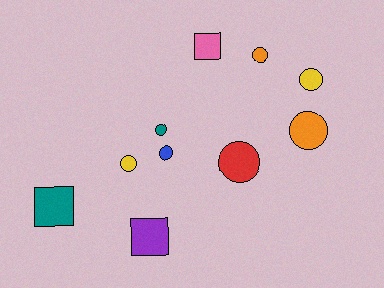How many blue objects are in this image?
There is 1 blue object.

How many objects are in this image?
There are 10 objects.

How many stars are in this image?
There are no stars.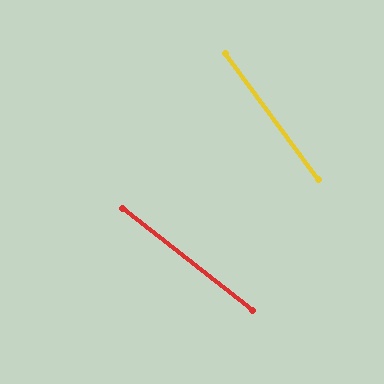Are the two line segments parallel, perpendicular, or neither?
Neither parallel nor perpendicular — they differ by about 15°.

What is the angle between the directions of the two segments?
Approximately 15 degrees.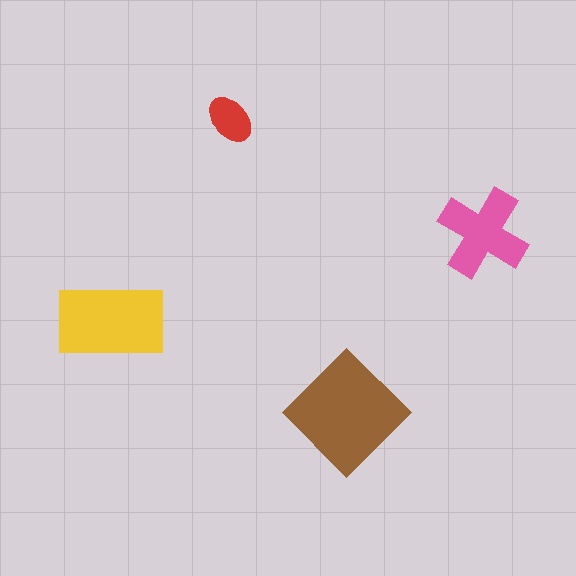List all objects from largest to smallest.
The brown diamond, the yellow rectangle, the pink cross, the red ellipse.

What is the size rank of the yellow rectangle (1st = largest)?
2nd.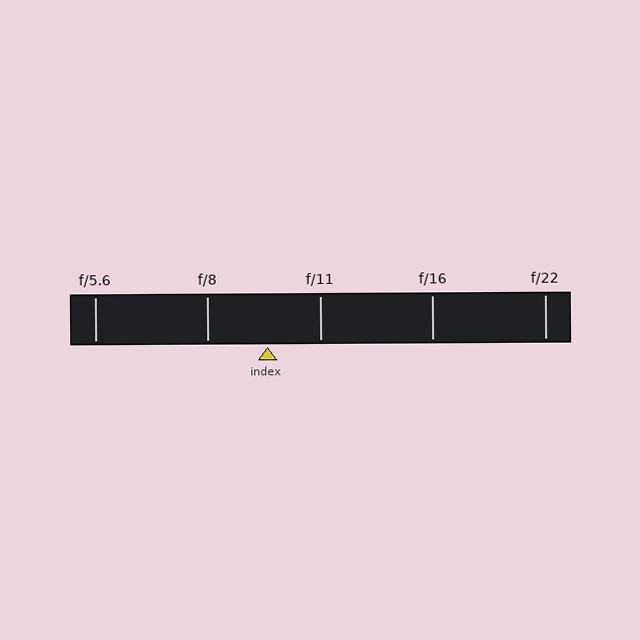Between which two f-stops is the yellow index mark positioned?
The index mark is between f/8 and f/11.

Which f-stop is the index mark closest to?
The index mark is closest to f/11.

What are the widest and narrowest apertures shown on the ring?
The widest aperture shown is f/5.6 and the narrowest is f/22.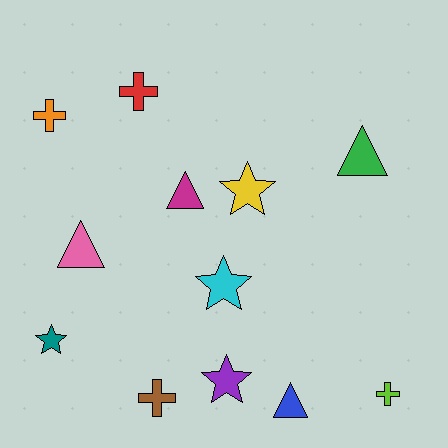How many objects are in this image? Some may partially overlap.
There are 12 objects.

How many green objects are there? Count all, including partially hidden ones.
There is 1 green object.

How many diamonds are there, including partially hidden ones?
There are no diamonds.